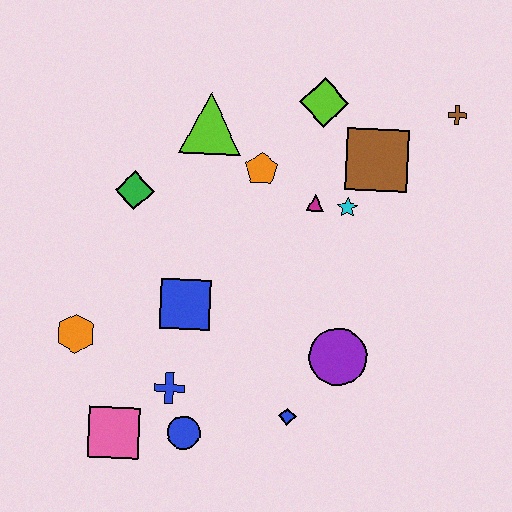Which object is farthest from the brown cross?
The pink square is farthest from the brown cross.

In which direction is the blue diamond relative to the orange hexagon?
The blue diamond is to the right of the orange hexagon.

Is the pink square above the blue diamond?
No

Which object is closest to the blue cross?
The blue circle is closest to the blue cross.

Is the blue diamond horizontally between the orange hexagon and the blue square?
No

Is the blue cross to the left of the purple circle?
Yes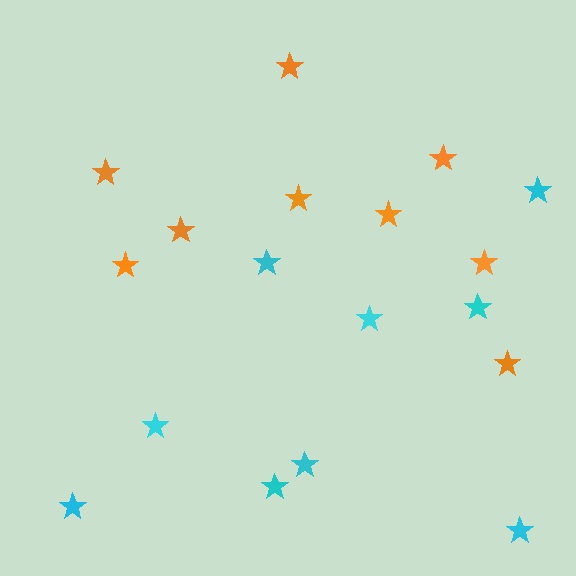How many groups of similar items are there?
There are 2 groups: one group of orange stars (9) and one group of cyan stars (9).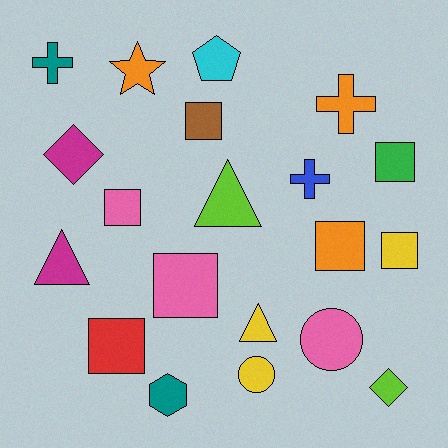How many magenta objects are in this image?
There are 2 magenta objects.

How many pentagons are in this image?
There is 1 pentagon.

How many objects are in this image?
There are 20 objects.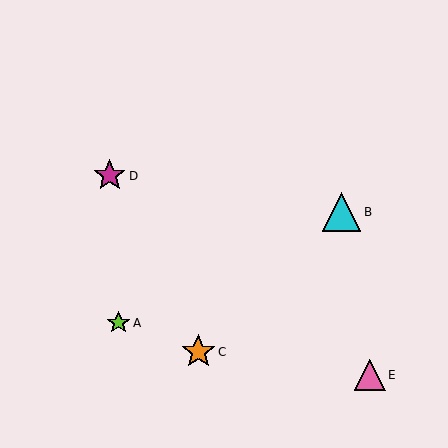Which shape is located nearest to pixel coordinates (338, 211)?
The cyan triangle (labeled B) at (341, 212) is nearest to that location.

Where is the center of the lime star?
The center of the lime star is at (118, 323).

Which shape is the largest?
The cyan triangle (labeled B) is the largest.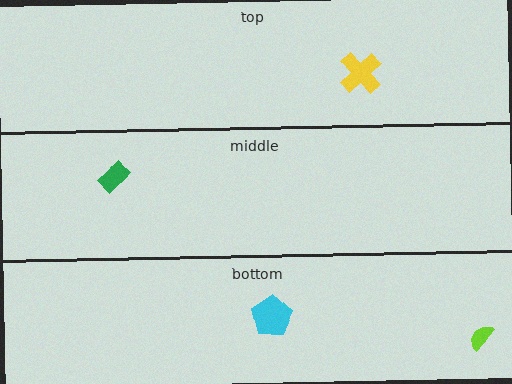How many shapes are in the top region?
1.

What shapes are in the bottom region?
The cyan pentagon, the lime semicircle.